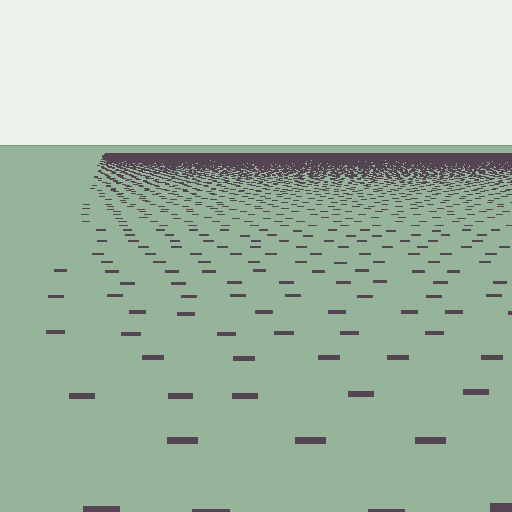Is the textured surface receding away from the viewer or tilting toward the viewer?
The surface is receding away from the viewer. Texture elements get smaller and denser toward the top.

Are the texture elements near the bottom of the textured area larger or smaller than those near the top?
Larger. Near the bottom, elements are closer to the viewer and appear at a bigger on-screen size.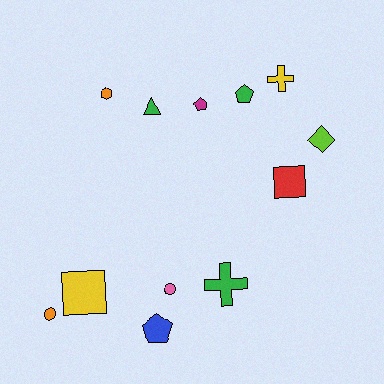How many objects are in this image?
There are 12 objects.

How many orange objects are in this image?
There are 2 orange objects.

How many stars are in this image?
There are no stars.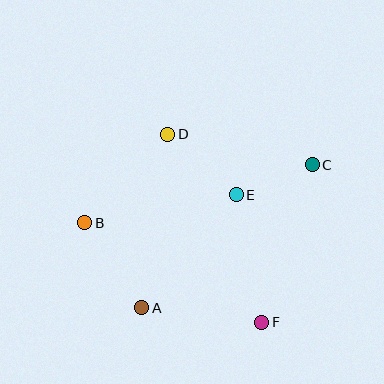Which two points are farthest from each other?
Points B and C are farthest from each other.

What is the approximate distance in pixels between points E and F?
The distance between E and F is approximately 130 pixels.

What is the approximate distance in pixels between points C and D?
The distance between C and D is approximately 148 pixels.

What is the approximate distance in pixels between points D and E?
The distance between D and E is approximately 91 pixels.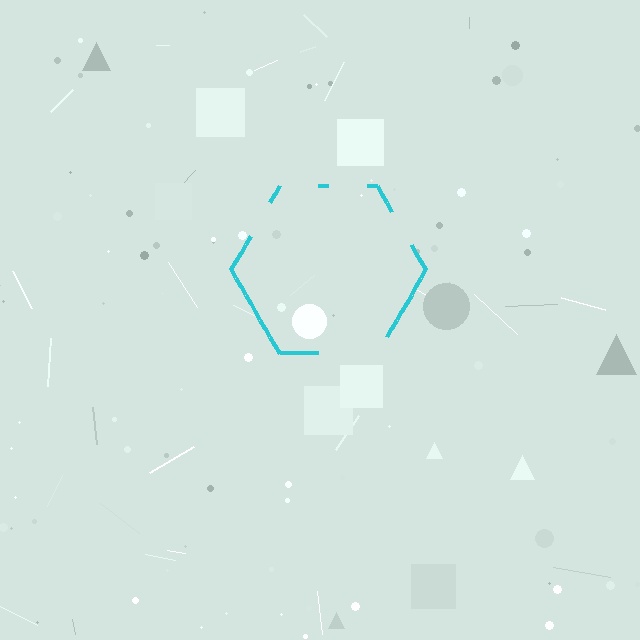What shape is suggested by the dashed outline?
The dashed outline suggests a hexagon.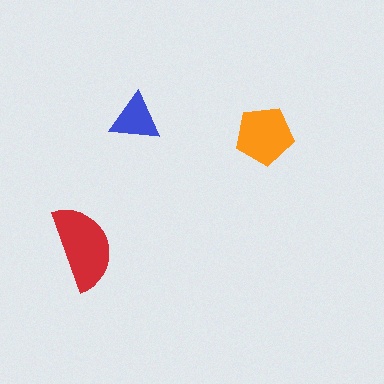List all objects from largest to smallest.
The red semicircle, the orange pentagon, the blue triangle.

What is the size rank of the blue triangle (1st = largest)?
3rd.